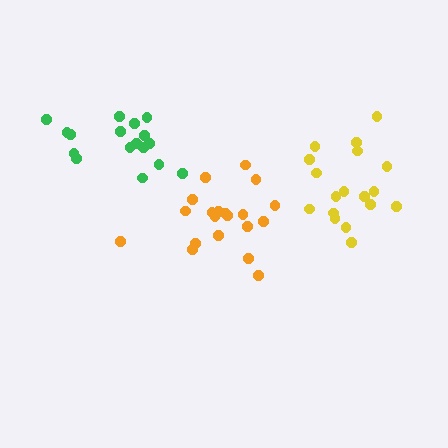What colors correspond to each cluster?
The clusters are colored: green, yellow, orange.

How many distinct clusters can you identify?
There are 3 distinct clusters.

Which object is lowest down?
The orange cluster is bottommost.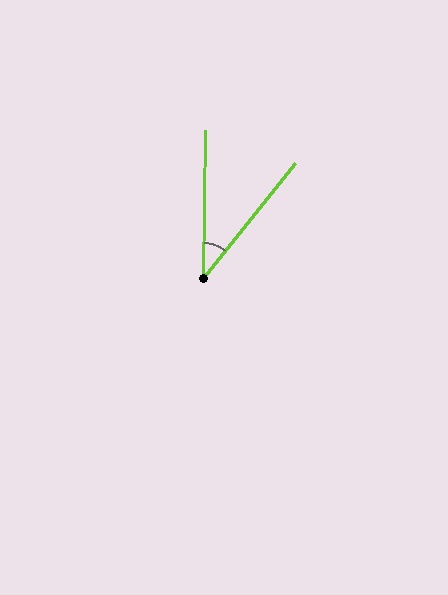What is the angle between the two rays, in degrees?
Approximately 38 degrees.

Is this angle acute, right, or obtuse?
It is acute.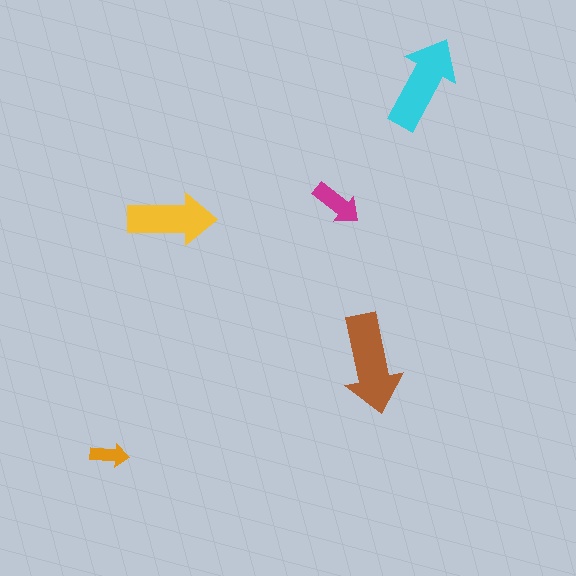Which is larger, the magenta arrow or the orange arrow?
The magenta one.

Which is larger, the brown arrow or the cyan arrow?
The brown one.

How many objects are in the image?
There are 5 objects in the image.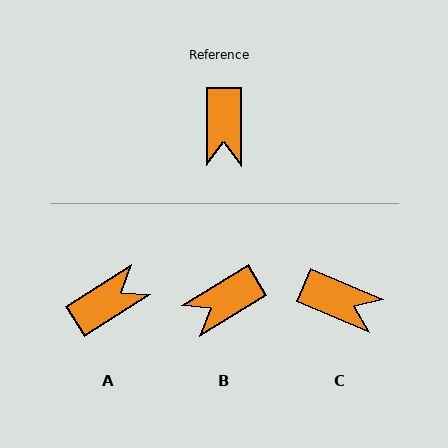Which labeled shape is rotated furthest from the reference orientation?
A, about 123 degrees away.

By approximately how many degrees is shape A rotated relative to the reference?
Approximately 123 degrees counter-clockwise.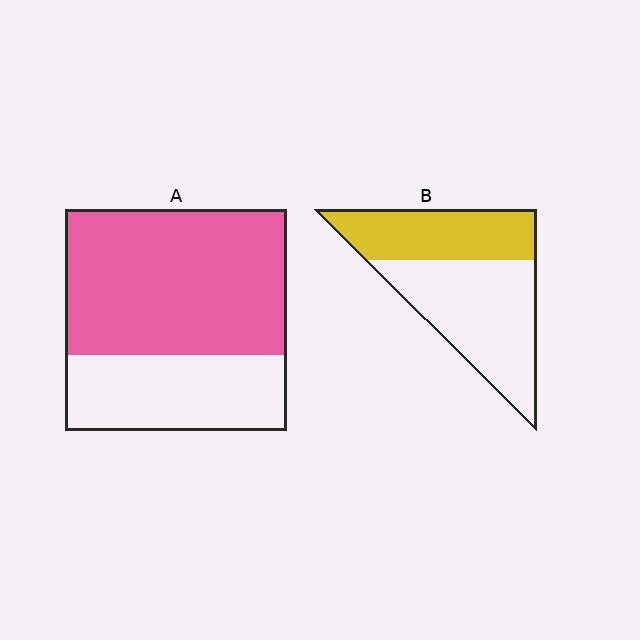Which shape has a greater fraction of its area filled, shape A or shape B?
Shape A.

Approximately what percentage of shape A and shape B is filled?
A is approximately 65% and B is approximately 40%.